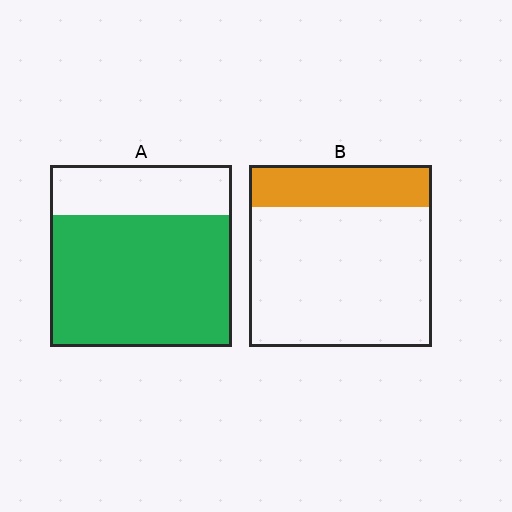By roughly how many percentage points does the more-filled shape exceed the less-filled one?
By roughly 50 percentage points (A over B).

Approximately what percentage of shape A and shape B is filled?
A is approximately 75% and B is approximately 25%.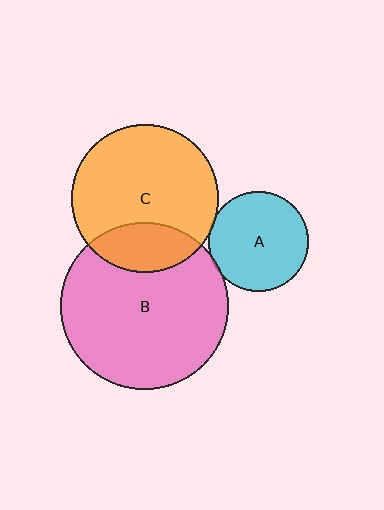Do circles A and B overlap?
Yes.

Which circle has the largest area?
Circle B (pink).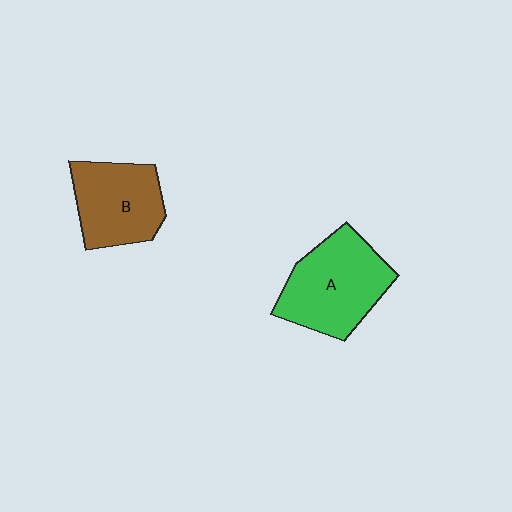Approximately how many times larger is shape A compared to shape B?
Approximately 1.2 times.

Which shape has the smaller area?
Shape B (brown).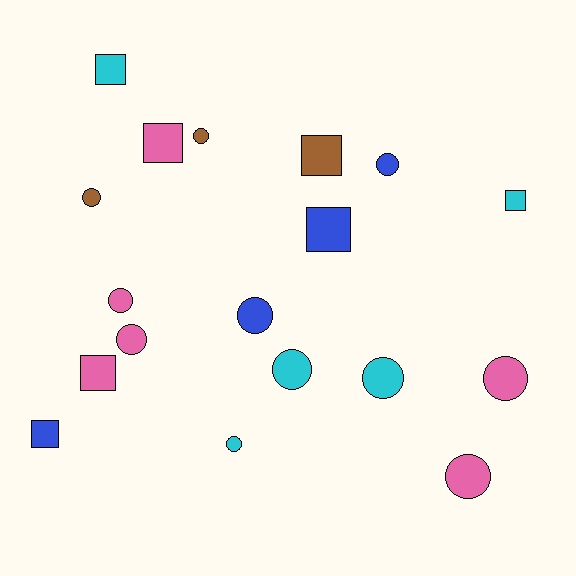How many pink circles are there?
There are 4 pink circles.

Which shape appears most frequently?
Circle, with 11 objects.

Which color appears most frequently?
Pink, with 6 objects.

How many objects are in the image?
There are 18 objects.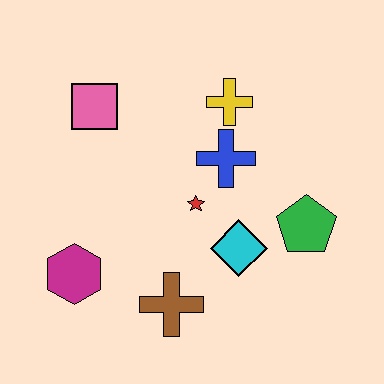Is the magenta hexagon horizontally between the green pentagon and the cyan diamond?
No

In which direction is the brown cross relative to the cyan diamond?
The brown cross is to the left of the cyan diamond.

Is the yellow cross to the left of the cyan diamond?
Yes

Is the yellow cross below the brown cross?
No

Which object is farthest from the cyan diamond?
The pink square is farthest from the cyan diamond.